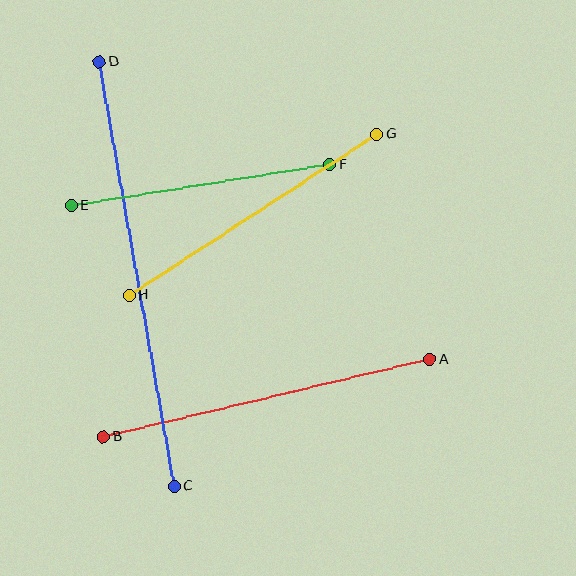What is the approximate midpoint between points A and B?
The midpoint is at approximately (266, 398) pixels.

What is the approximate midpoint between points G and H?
The midpoint is at approximately (253, 214) pixels.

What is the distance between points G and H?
The distance is approximately 295 pixels.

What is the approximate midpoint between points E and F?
The midpoint is at approximately (200, 185) pixels.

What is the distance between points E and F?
The distance is approximately 262 pixels.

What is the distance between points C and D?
The distance is approximately 431 pixels.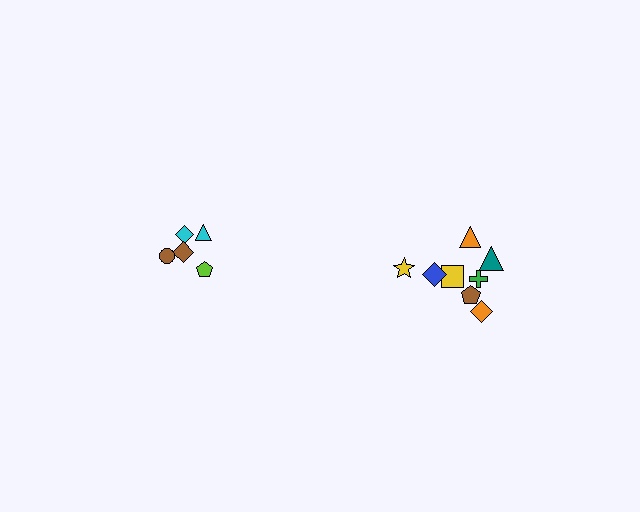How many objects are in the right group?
There are 8 objects.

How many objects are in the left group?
There are 5 objects.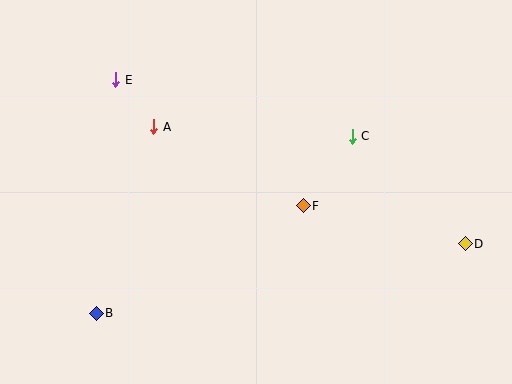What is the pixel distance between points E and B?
The distance between E and B is 234 pixels.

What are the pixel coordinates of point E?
Point E is at (116, 80).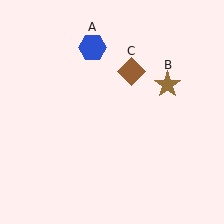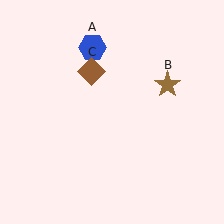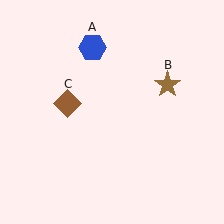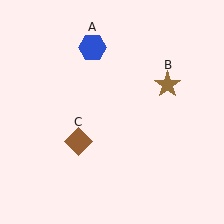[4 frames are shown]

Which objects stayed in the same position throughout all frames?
Blue hexagon (object A) and brown star (object B) remained stationary.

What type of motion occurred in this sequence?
The brown diamond (object C) rotated counterclockwise around the center of the scene.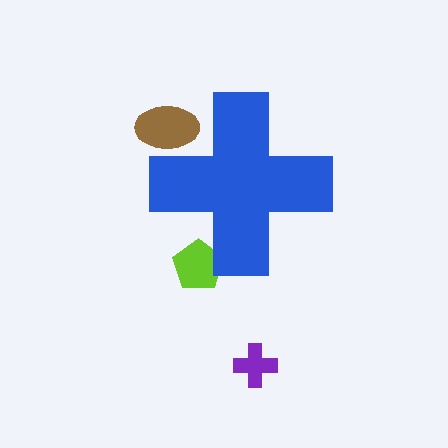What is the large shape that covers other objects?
A blue cross.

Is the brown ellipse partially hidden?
Yes, the brown ellipse is partially hidden behind the blue cross.